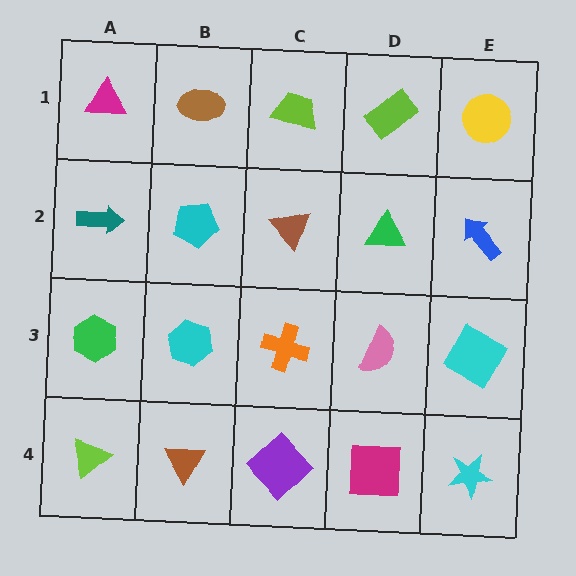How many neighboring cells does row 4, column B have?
3.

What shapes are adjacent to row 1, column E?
A blue arrow (row 2, column E), a lime rectangle (row 1, column D).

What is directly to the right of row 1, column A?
A brown ellipse.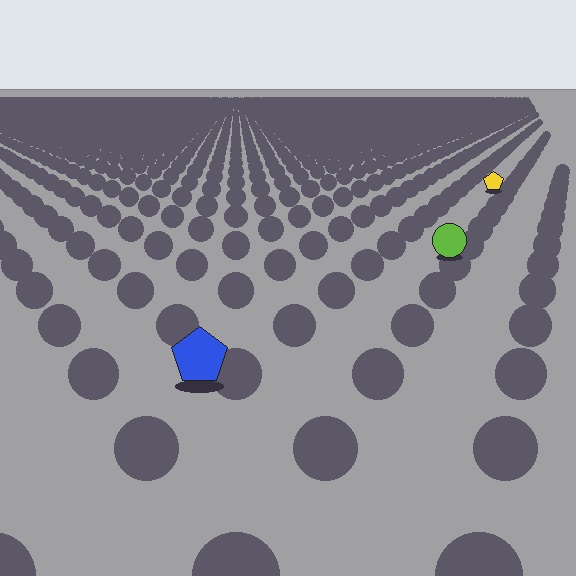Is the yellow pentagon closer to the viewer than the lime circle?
No. The lime circle is closer — you can tell from the texture gradient: the ground texture is coarser near it.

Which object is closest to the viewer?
The blue pentagon is closest. The texture marks near it are larger and more spread out.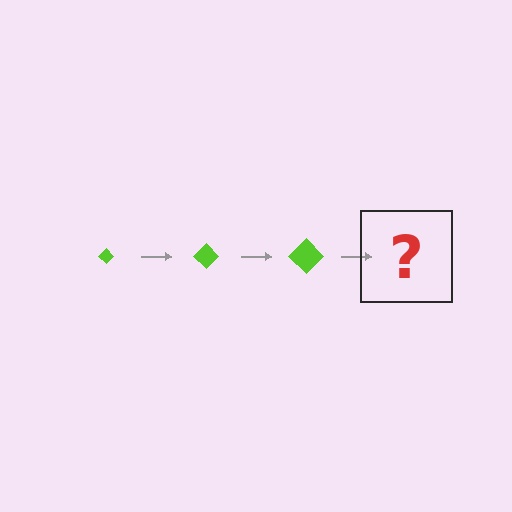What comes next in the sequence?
The next element should be a lime diamond, larger than the previous one.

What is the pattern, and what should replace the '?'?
The pattern is that the diamond gets progressively larger each step. The '?' should be a lime diamond, larger than the previous one.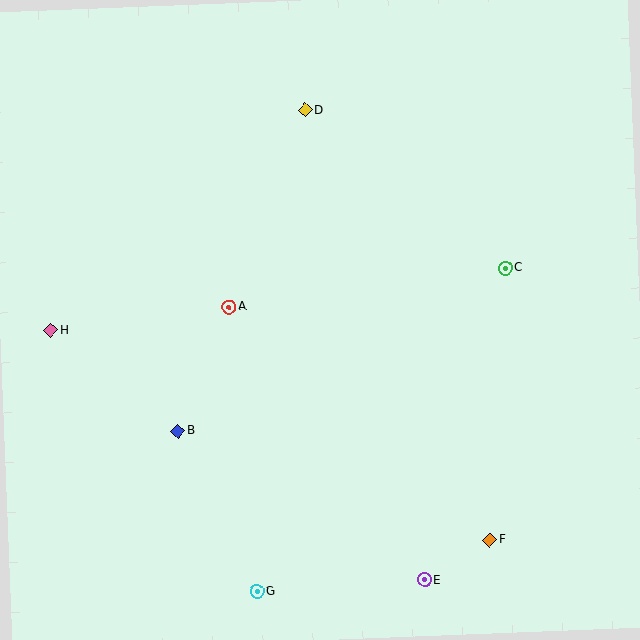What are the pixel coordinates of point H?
Point H is at (51, 330).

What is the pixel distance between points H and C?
The distance between H and C is 458 pixels.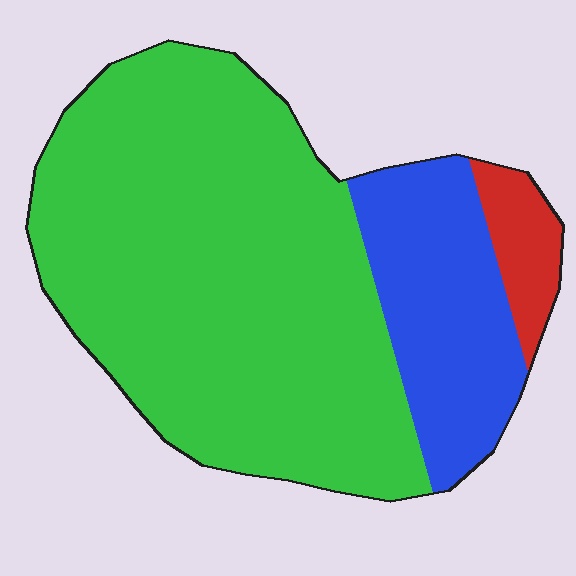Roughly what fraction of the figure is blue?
Blue takes up about one fifth (1/5) of the figure.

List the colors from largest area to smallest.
From largest to smallest: green, blue, red.